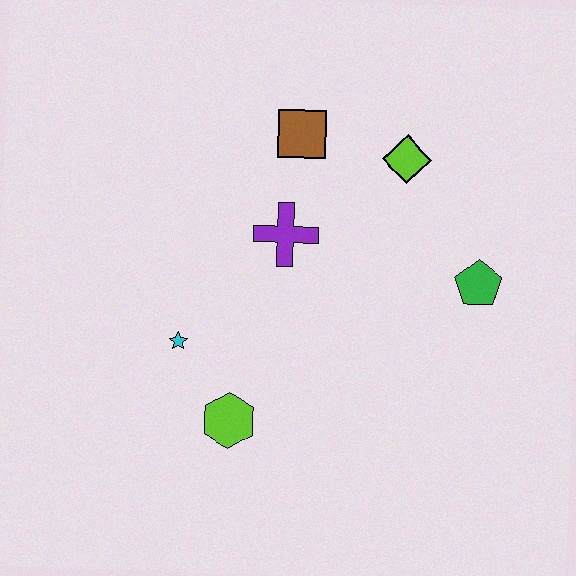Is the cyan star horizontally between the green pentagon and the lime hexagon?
No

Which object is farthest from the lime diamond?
The lime hexagon is farthest from the lime diamond.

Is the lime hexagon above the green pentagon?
No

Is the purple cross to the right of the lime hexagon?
Yes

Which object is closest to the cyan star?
The lime hexagon is closest to the cyan star.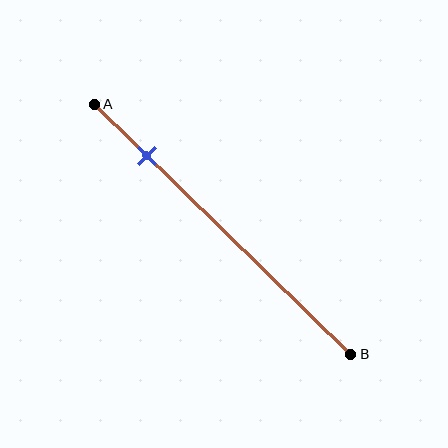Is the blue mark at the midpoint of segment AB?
No, the mark is at about 20% from A, not at the 50% midpoint.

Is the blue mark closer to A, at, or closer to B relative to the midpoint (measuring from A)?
The blue mark is closer to point A than the midpoint of segment AB.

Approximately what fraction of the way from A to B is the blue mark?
The blue mark is approximately 20% of the way from A to B.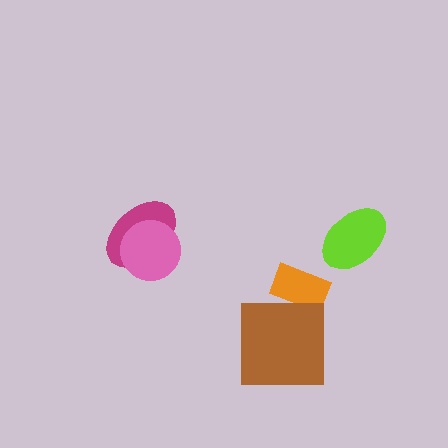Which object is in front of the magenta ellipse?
The pink circle is in front of the magenta ellipse.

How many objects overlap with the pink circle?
1 object overlaps with the pink circle.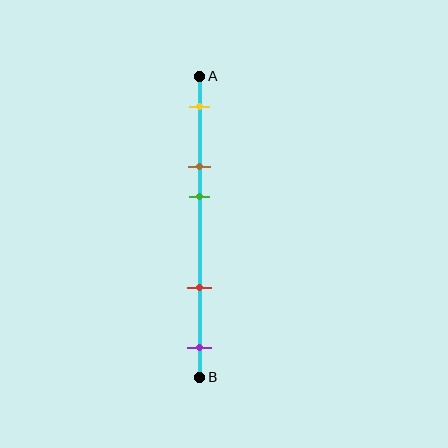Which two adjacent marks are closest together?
The brown and green marks are the closest adjacent pair.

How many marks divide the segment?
There are 5 marks dividing the segment.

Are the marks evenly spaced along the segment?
No, the marks are not evenly spaced.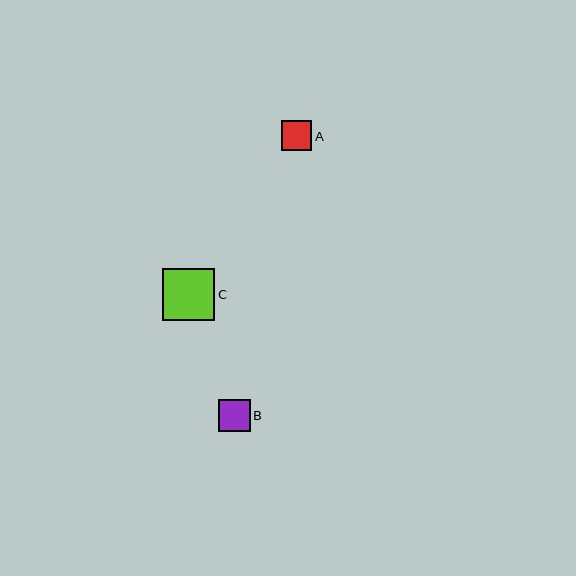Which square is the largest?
Square C is the largest with a size of approximately 52 pixels.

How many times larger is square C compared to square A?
Square C is approximately 1.8 times the size of square A.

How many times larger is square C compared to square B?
Square C is approximately 1.6 times the size of square B.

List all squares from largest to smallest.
From largest to smallest: C, B, A.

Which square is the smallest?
Square A is the smallest with a size of approximately 30 pixels.